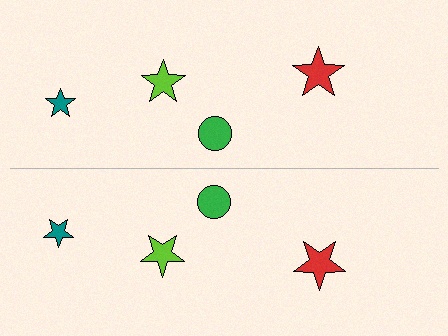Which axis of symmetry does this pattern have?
The pattern has a horizontal axis of symmetry running through the center of the image.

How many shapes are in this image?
There are 8 shapes in this image.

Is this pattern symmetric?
Yes, this pattern has bilateral (reflection) symmetry.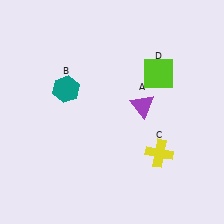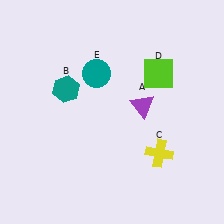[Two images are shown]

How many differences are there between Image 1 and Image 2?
There is 1 difference between the two images.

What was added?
A teal circle (E) was added in Image 2.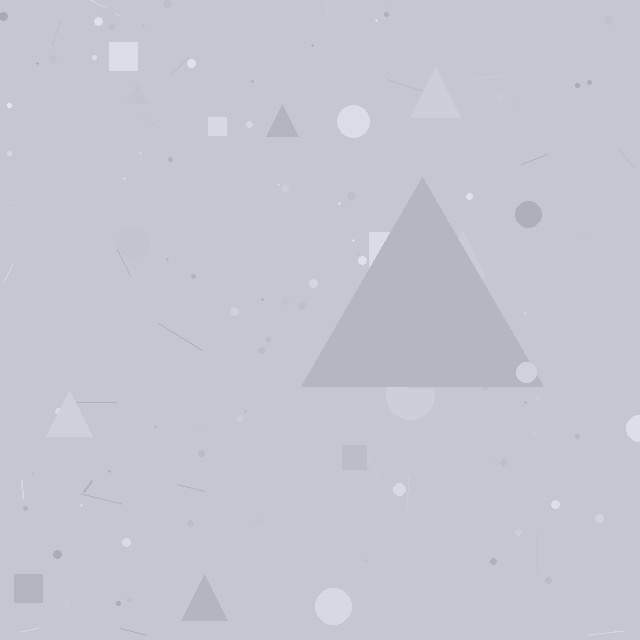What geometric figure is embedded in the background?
A triangle is embedded in the background.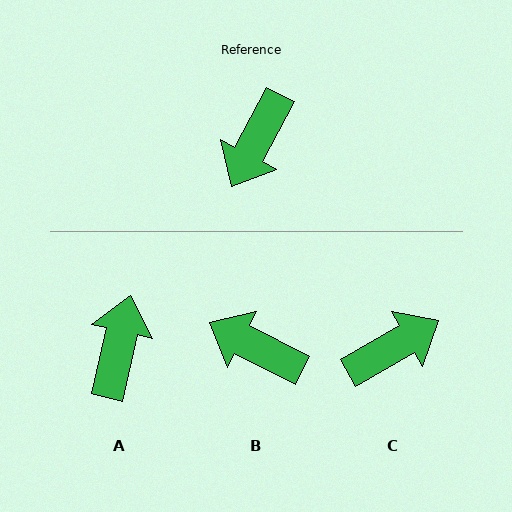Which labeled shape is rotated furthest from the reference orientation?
A, about 165 degrees away.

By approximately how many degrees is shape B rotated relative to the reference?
Approximately 89 degrees clockwise.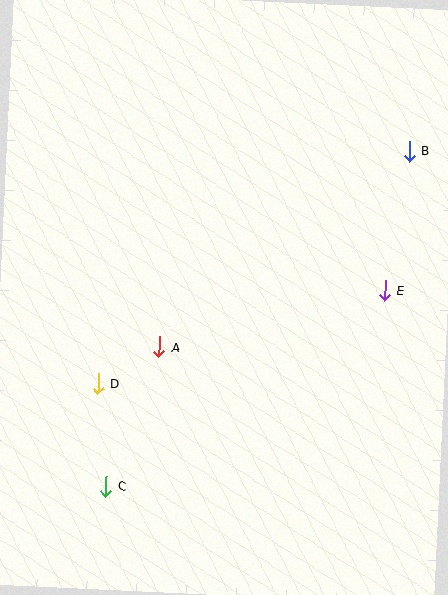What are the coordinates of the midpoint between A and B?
The midpoint between A and B is at (284, 249).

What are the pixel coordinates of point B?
Point B is at (409, 151).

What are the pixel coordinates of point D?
Point D is at (98, 384).